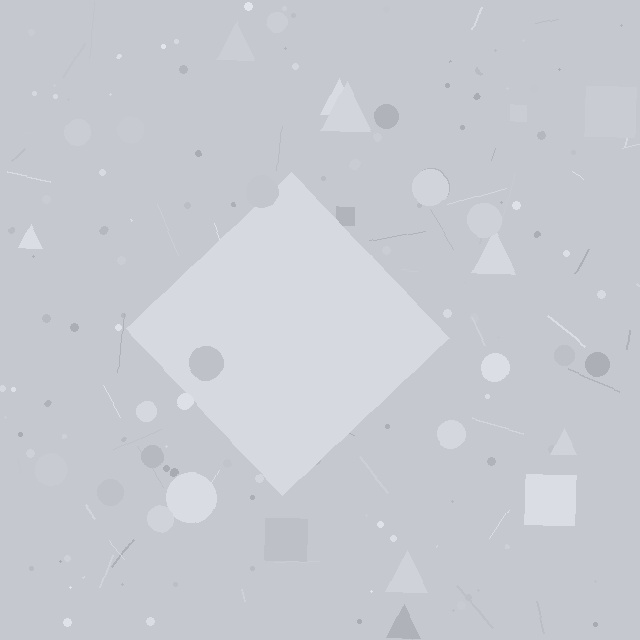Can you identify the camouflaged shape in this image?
The camouflaged shape is a diamond.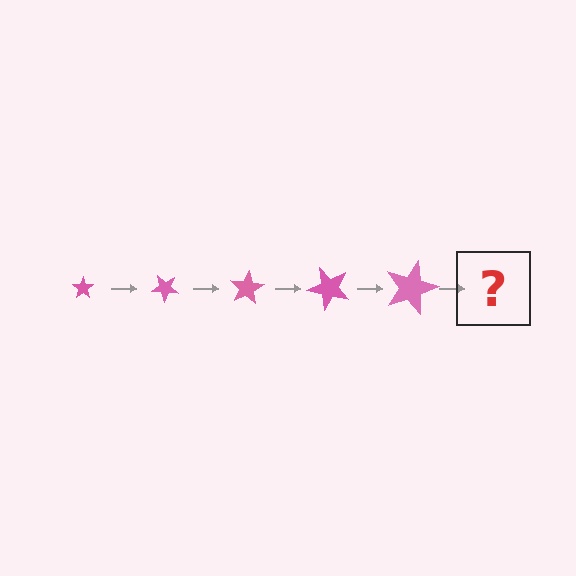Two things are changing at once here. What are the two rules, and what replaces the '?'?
The two rules are that the star grows larger each step and it rotates 40 degrees each step. The '?' should be a star, larger than the previous one and rotated 200 degrees from the start.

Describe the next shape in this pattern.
It should be a star, larger than the previous one and rotated 200 degrees from the start.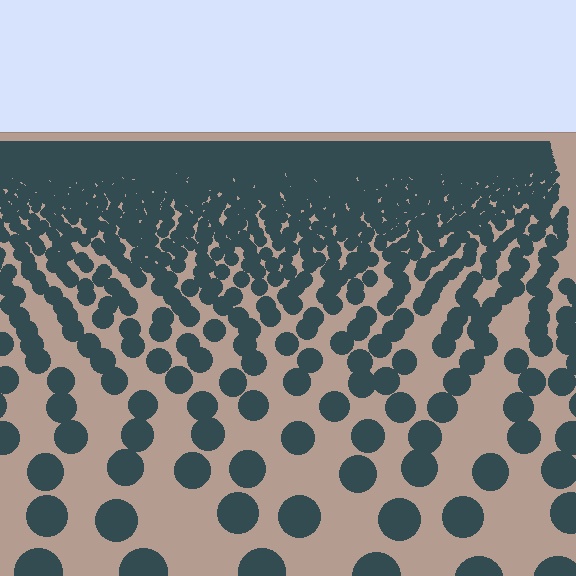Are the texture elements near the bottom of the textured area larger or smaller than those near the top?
Larger. Near the bottom, elements are closer to the viewer and appear at a bigger on-screen size.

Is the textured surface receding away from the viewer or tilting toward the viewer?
The surface is receding away from the viewer. Texture elements get smaller and denser toward the top.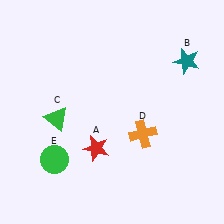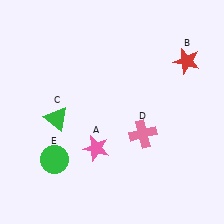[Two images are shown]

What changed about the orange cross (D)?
In Image 1, D is orange. In Image 2, it changed to pink.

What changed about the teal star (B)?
In Image 1, B is teal. In Image 2, it changed to red.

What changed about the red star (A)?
In Image 1, A is red. In Image 2, it changed to pink.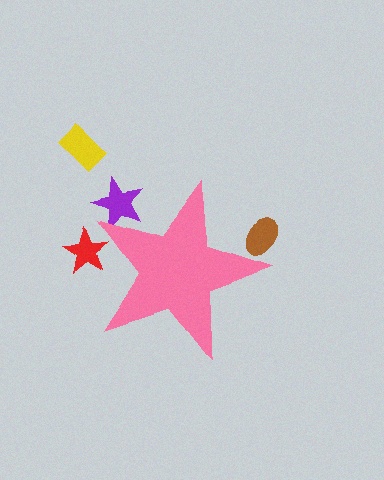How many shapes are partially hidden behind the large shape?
3 shapes are partially hidden.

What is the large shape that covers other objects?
A pink star.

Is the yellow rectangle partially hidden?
No, the yellow rectangle is fully visible.